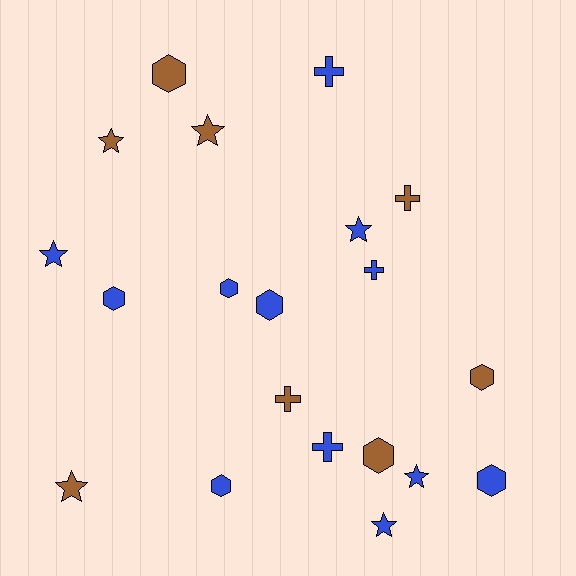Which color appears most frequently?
Blue, with 12 objects.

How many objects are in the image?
There are 20 objects.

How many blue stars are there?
There are 4 blue stars.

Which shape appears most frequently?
Hexagon, with 8 objects.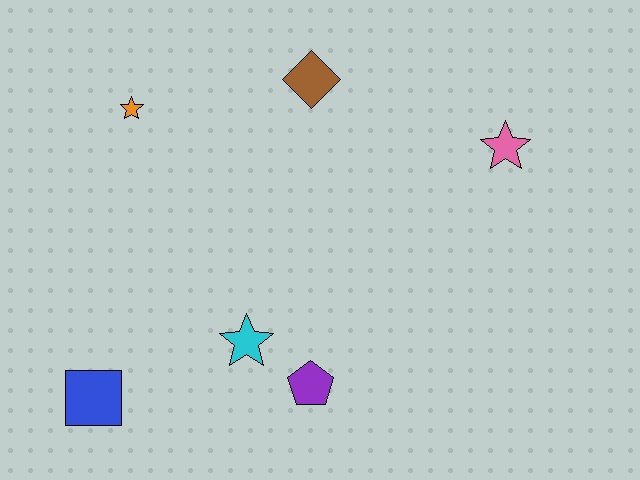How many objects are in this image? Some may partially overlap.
There are 6 objects.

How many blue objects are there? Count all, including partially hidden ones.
There is 1 blue object.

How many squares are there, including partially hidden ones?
There is 1 square.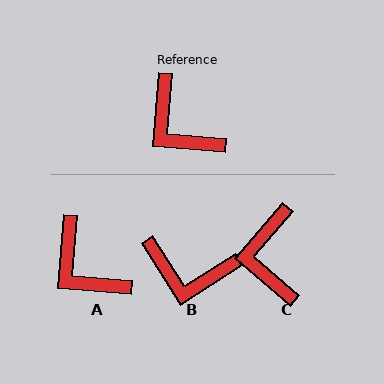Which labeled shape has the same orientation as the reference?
A.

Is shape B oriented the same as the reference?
No, it is off by about 37 degrees.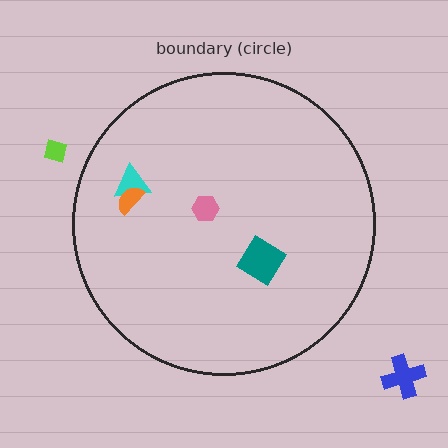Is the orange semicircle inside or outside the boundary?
Inside.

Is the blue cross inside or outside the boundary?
Outside.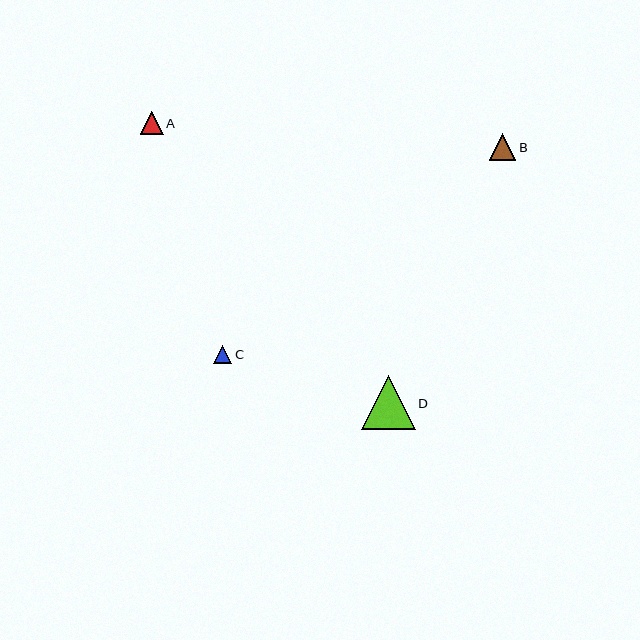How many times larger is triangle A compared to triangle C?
Triangle A is approximately 1.3 times the size of triangle C.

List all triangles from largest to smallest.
From largest to smallest: D, B, A, C.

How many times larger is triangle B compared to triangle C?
Triangle B is approximately 1.5 times the size of triangle C.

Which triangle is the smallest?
Triangle C is the smallest with a size of approximately 18 pixels.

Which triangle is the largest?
Triangle D is the largest with a size of approximately 54 pixels.